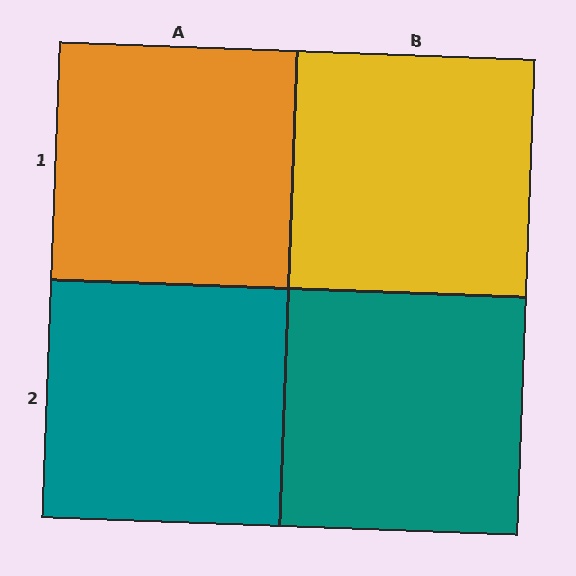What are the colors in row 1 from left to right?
Orange, yellow.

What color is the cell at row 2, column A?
Teal.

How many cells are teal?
2 cells are teal.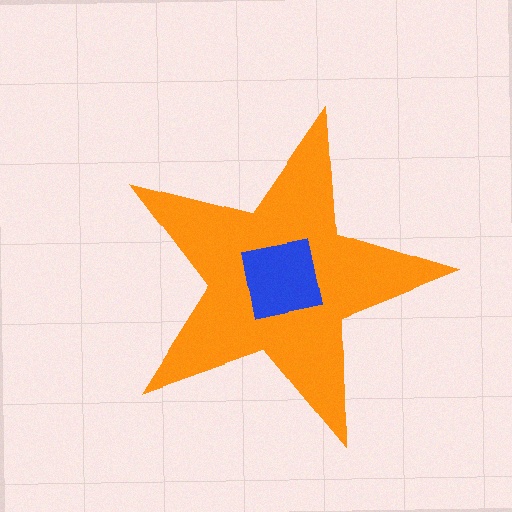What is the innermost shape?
The blue square.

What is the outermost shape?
The orange star.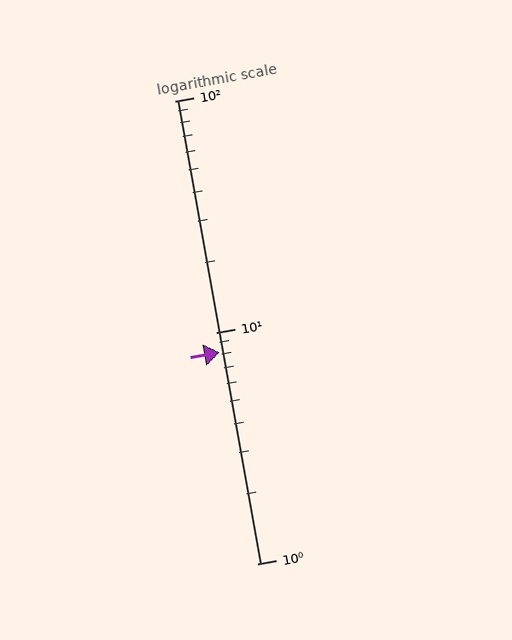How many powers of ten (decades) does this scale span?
The scale spans 2 decades, from 1 to 100.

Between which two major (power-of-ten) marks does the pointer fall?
The pointer is between 1 and 10.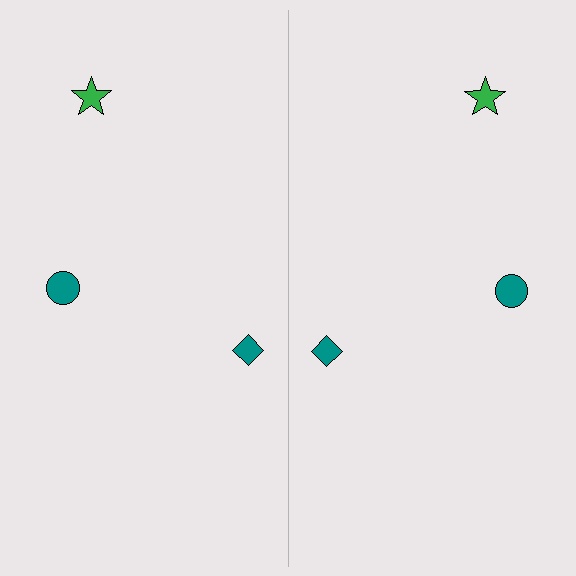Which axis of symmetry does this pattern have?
The pattern has a vertical axis of symmetry running through the center of the image.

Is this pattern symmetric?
Yes, this pattern has bilateral (reflection) symmetry.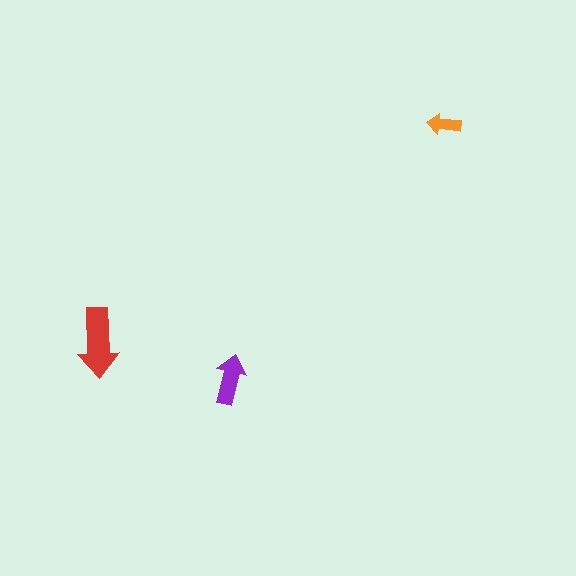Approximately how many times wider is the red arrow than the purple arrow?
About 1.5 times wider.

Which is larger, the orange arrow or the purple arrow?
The purple one.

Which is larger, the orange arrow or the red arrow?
The red one.